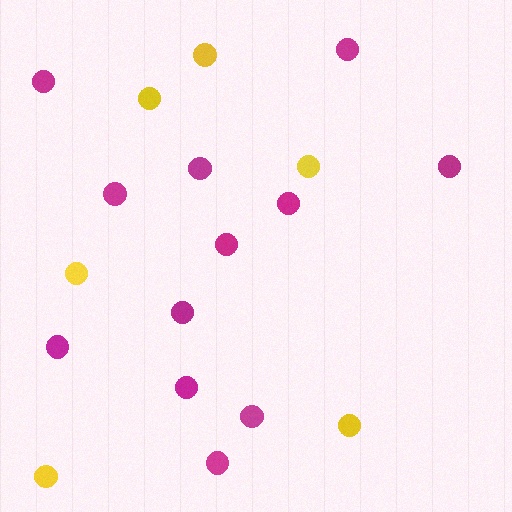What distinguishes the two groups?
There are 2 groups: one group of yellow circles (6) and one group of magenta circles (12).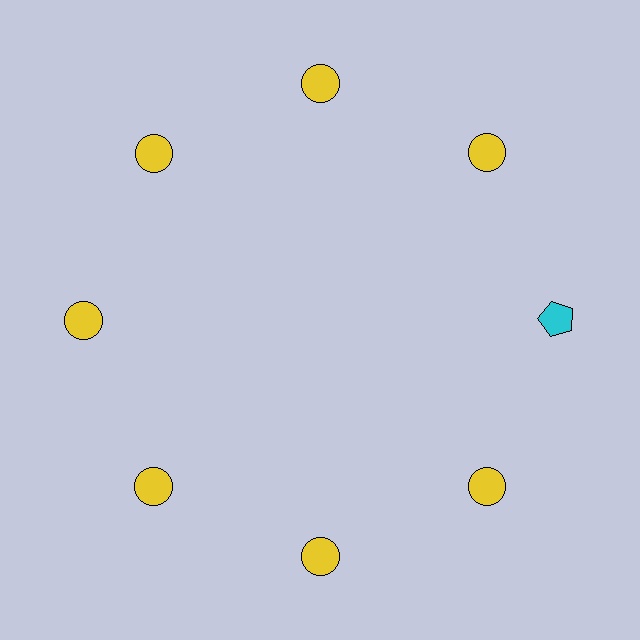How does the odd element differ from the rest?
It differs in both color (cyan instead of yellow) and shape (pentagon instead of circle).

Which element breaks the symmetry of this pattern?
The cyan pentagon at roughly the 3 o'clock position breaks the symmetry. All other shapes are yellow circles.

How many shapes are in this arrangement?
There are 8 shapes arranged in a ring pattern.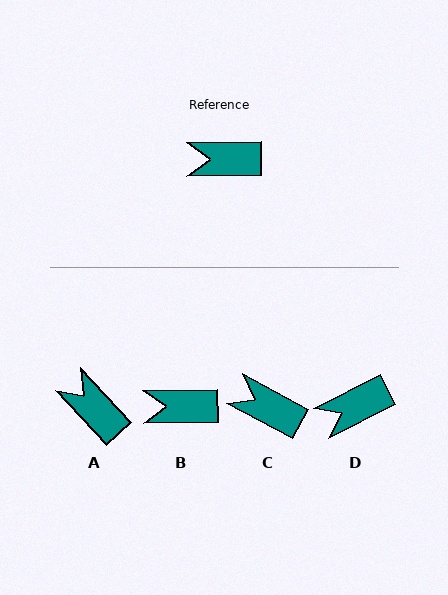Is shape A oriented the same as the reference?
No, it is off by about 48 degrees.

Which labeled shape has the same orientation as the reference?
B.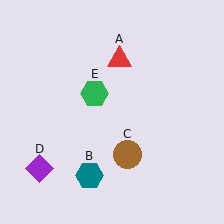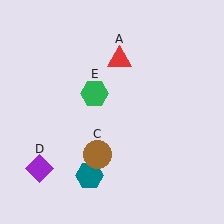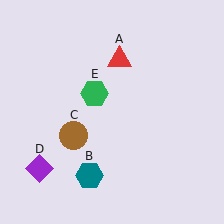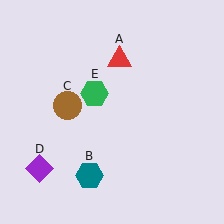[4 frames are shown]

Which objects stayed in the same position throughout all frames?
Red triangle (object A) and teal hexagon (object B) and purple diamond (object D) and green hexagon (object E) remained stationary.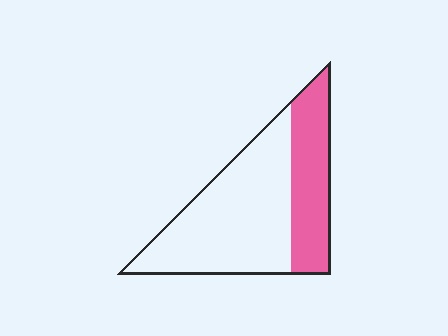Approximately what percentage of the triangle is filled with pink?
Approximately 35%.